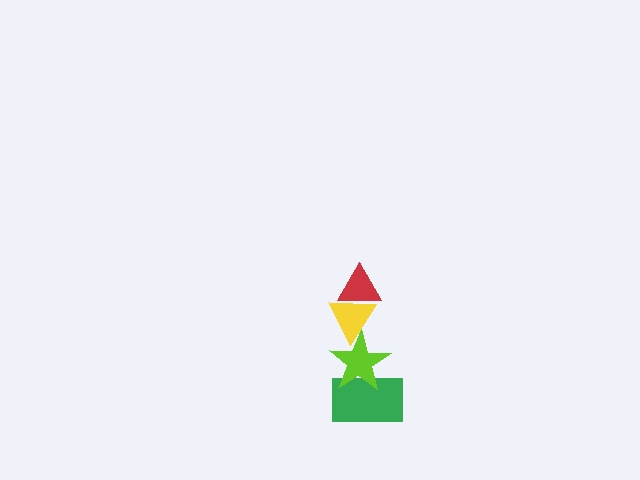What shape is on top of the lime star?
The yellow triangle is on top of the lime star.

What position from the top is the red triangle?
The red triangle is 1st from the top.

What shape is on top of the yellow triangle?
The red triangle is on top of the yellow triangle.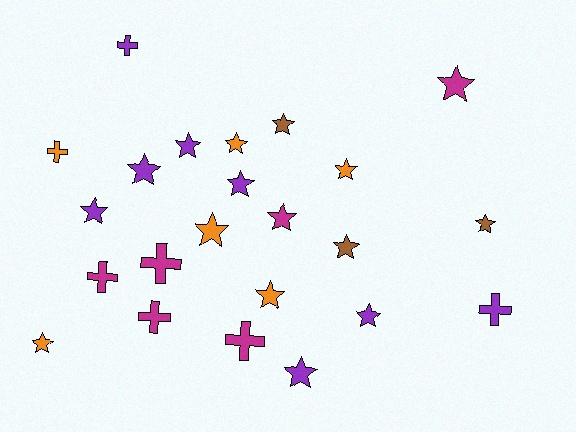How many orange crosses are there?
There is 1 orange cross.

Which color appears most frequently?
Purple, with 8 objects.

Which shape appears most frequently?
Star, with 16 objects.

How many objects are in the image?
There are 23 objects.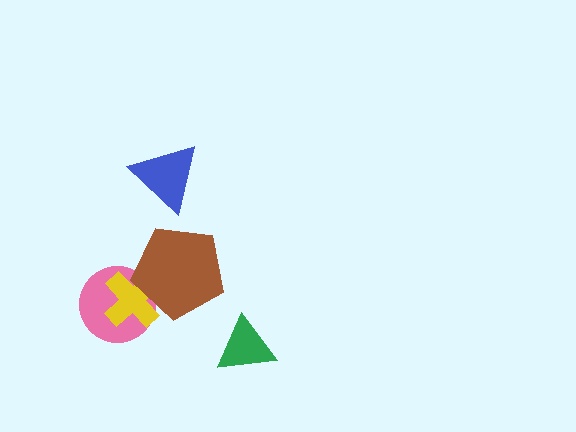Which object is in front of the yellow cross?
The brown pentagon is in front of the yellow cross.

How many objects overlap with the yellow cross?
2 objects overlap with the yellow cross.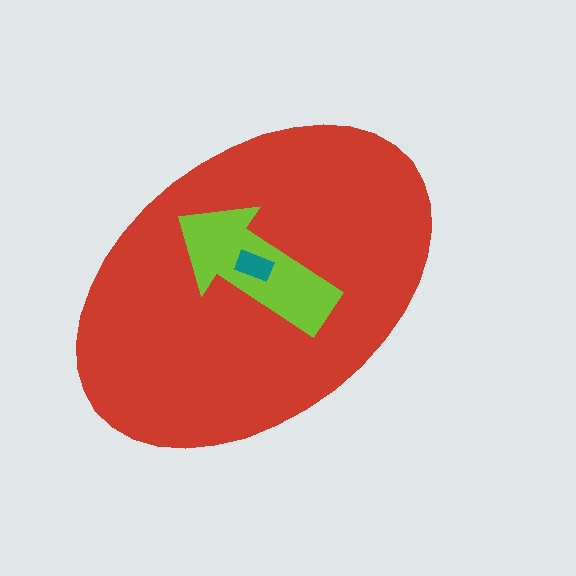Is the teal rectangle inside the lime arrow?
Yes.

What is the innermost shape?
The teal rectangle.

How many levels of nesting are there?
3.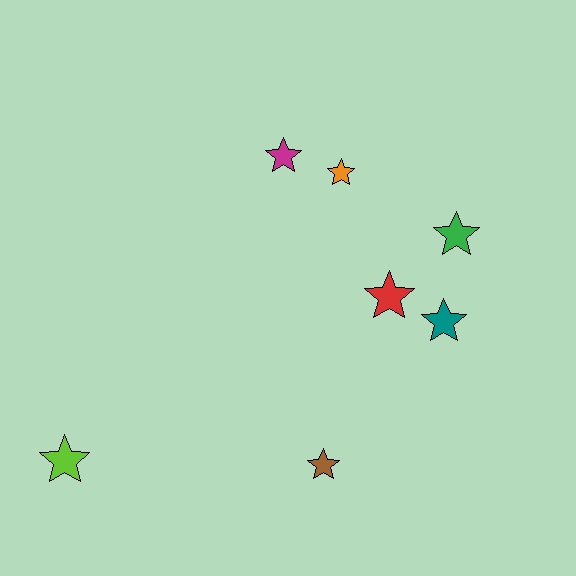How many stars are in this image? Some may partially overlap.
There are 7 stars.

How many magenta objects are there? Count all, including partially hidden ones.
There is 1 magenta object.